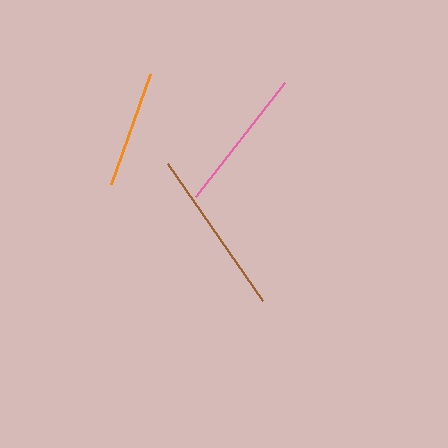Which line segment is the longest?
The brown line is the longest at approximately 167 pixels.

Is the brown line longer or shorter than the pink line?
The brown line is longer than the pink line.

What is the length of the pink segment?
The pink segment is approximately 145 pixels long.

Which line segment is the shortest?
The orange line is the shortest at approximately 117 pixels.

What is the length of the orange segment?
The orange segment is approximately 117 pixels long.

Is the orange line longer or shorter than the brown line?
The brown line is longer than the orange line.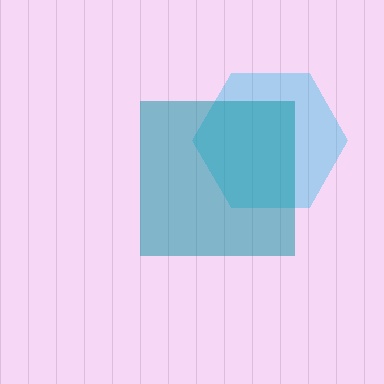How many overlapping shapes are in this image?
There are 2 overlapping shapes in the image.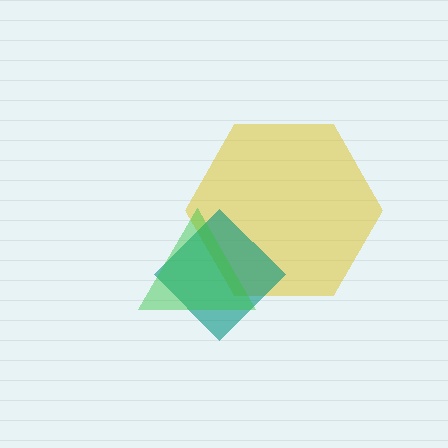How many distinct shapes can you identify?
There are 3 distinct shapes: a yellow hexagon, a teal diamond, a green triangle.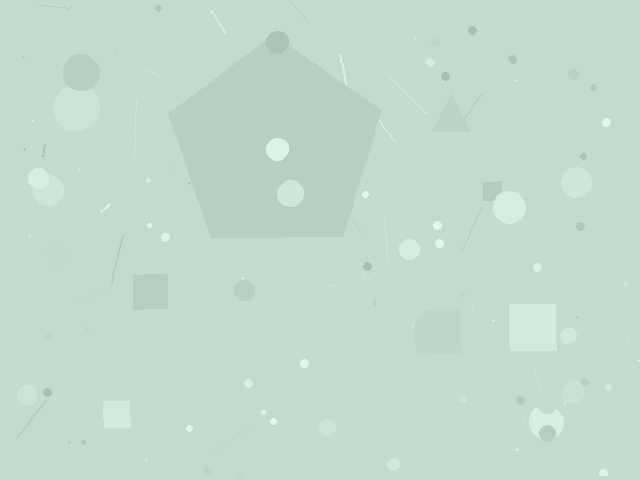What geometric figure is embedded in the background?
A pentagon is embedded in the background.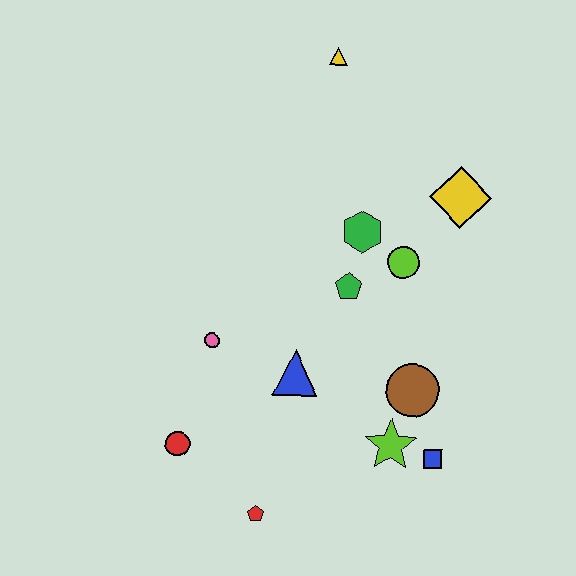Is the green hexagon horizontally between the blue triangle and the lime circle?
Yes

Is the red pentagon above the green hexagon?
No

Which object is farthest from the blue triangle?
The yellow triangle is farthest from the blue triangle.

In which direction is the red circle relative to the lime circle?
The red circle is to the left of the lime circle.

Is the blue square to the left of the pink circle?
No